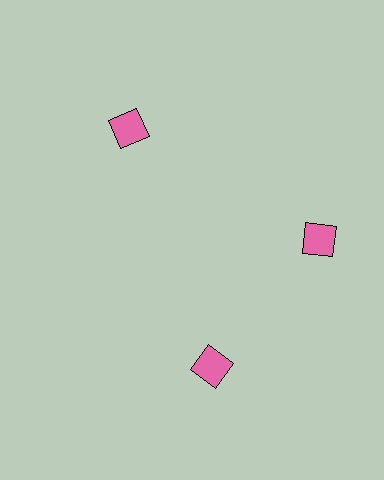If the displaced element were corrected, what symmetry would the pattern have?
It would have 3-fold rotational symmetry — the pattern would map onto itself every 120 degrees.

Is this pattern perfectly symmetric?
No. The 3 pink squares are arranged in a ring, but one element near the 7 o'clock position is rotated out of alignment along the ring, breaking the 3-fold rotational symmetry.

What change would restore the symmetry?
The symmetry would be restored by rotating it back into even spacing with its neighbors so that all 3 squares sit at equal angles and equal distance from the center.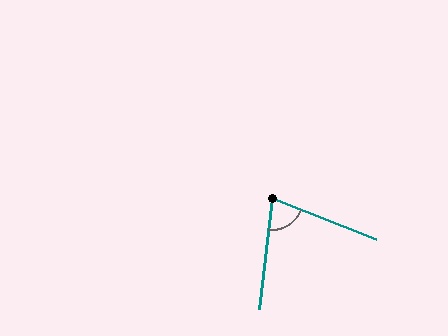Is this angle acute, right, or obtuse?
It is acute.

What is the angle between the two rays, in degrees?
Approximately 75 degrees.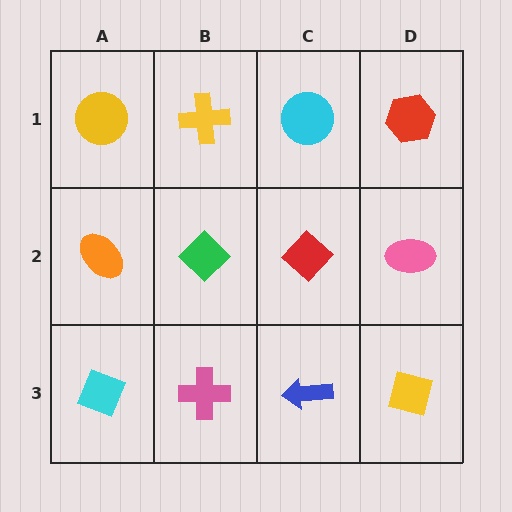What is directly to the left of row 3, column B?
A cyan diamond.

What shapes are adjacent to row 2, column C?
A cyan circle (row 1, column C), a blue arrow (row 3, column C), a green diamond (row 2, column B), a pink ellipse (row 2, column D).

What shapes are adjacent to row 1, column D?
A pink ellipse (row 2, column D), a cyan circle (row 1, column C).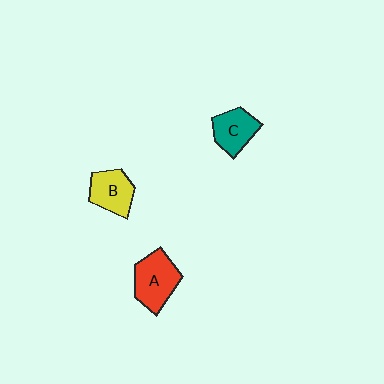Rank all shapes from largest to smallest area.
From largest to smallest: A (red), B (yellow), C (teal).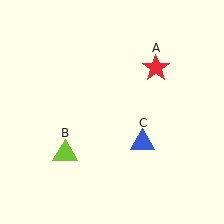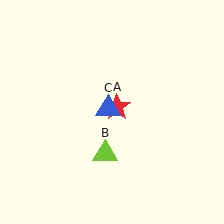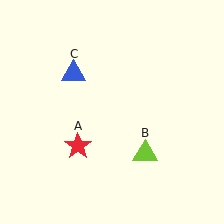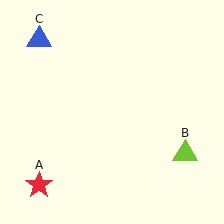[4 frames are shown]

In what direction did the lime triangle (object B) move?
The lime triangle (object B) moved right.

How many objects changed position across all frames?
3 objects changed position: red star (object A), lime triangle (object B), blue triangle (object C).